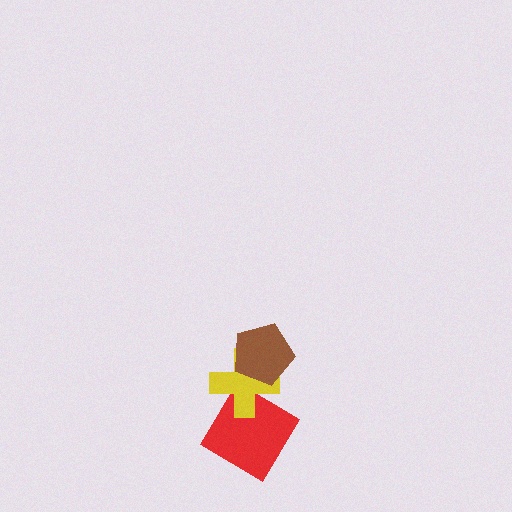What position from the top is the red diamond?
The red diamond is 3rd from the top.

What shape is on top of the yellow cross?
The brown pentagon is on top of the yellow cross.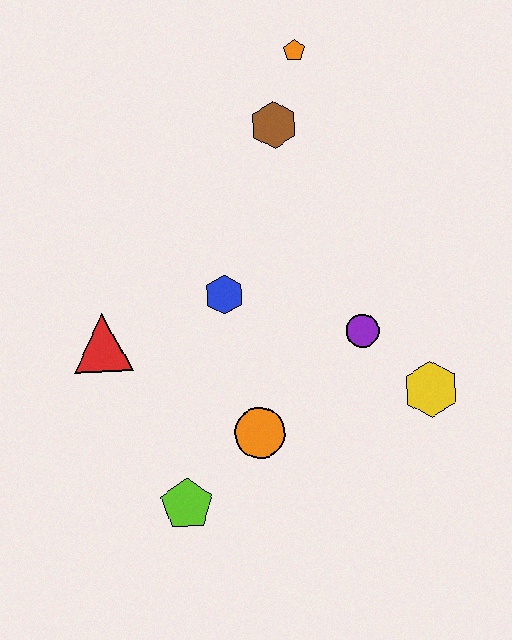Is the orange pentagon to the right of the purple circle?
No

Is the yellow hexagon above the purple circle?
No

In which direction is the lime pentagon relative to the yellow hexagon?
The lime pentagon is to the left of the yellow hexagon.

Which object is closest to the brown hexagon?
The orange pentagon is closest to the brown hexagon.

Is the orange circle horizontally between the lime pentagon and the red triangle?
No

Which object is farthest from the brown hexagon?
The lime pentagon is farthest from the brown hexagon.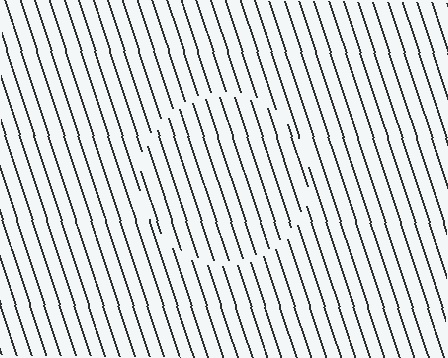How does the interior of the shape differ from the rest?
The interior of the shape contains the same grating, shifted by half a period — the contour is defined by the phase discontinuity where line-ends from the inner and outer gratings abut.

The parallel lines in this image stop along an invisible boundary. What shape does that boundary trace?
An illusory circle. The interior of the shape contains the same grating, shifted by half a period — the contour is defined by the phase discontinuity where line-ends from the inner and outer gratings abut.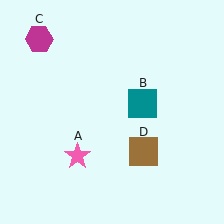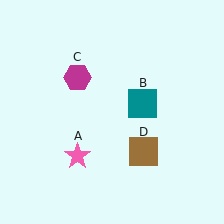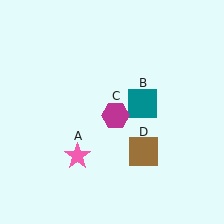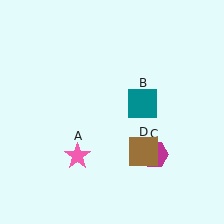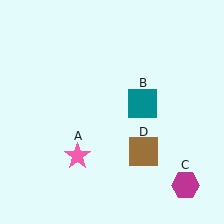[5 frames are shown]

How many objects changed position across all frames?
1 object changed position: magenta hexagon (object C).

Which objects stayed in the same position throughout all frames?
Pink star (object A) and teal square (object B) and brown square (object D) remained stationary.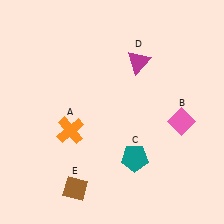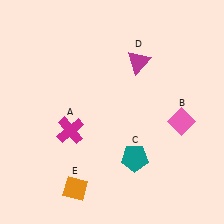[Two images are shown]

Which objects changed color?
A changed from orange to magenta. E changed from brown to orange.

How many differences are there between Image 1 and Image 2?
There are 2 differences between the two images.